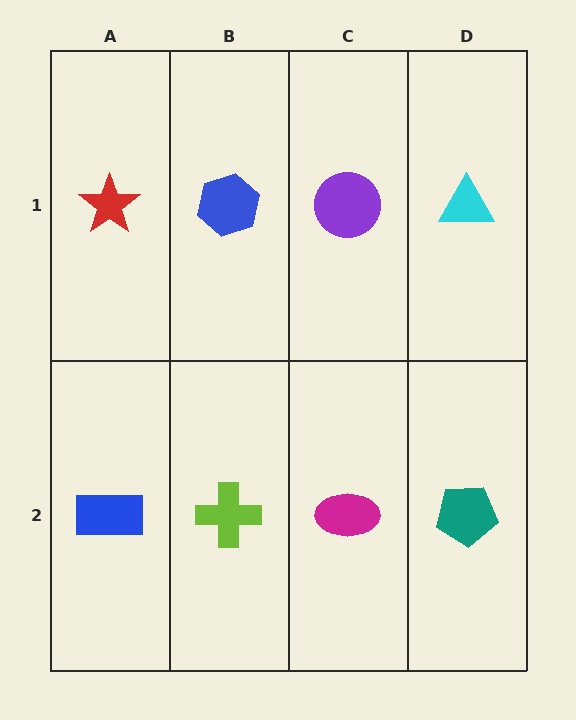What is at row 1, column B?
A blue hexagon.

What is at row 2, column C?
A magenta ellipse.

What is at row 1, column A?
A red star.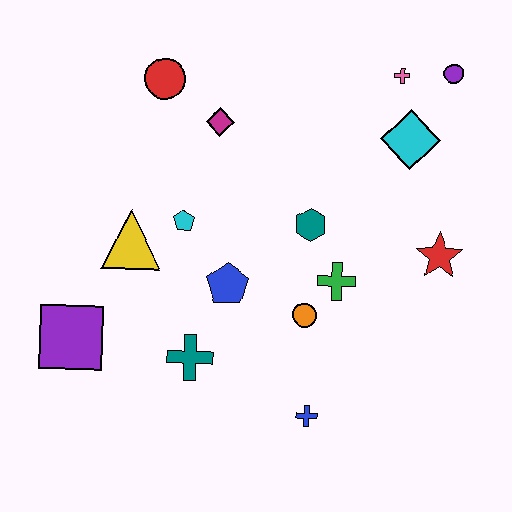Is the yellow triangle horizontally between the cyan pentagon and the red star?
No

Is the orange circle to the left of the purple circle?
Yes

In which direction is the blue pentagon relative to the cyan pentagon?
The blue pentagon is below the cyan pentagon.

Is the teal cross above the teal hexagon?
No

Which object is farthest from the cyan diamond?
The purple square is farthest from the cyan diamond.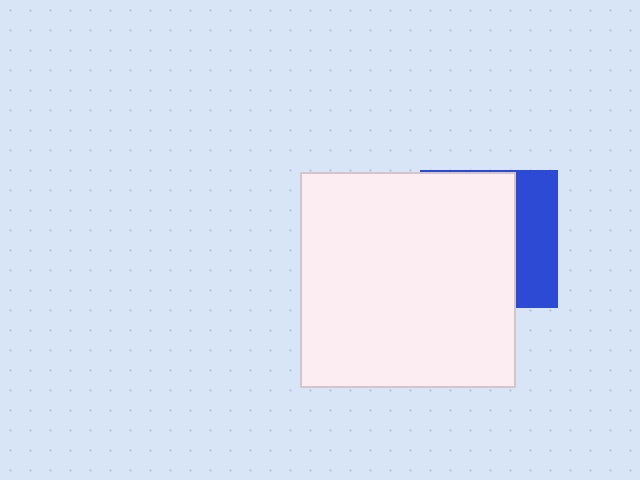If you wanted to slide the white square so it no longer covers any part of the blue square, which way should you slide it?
Slide it left — that is the most direct way to separate the two shapes.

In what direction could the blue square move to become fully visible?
The blue square could move right. That would shift it out from behind the white square entirely.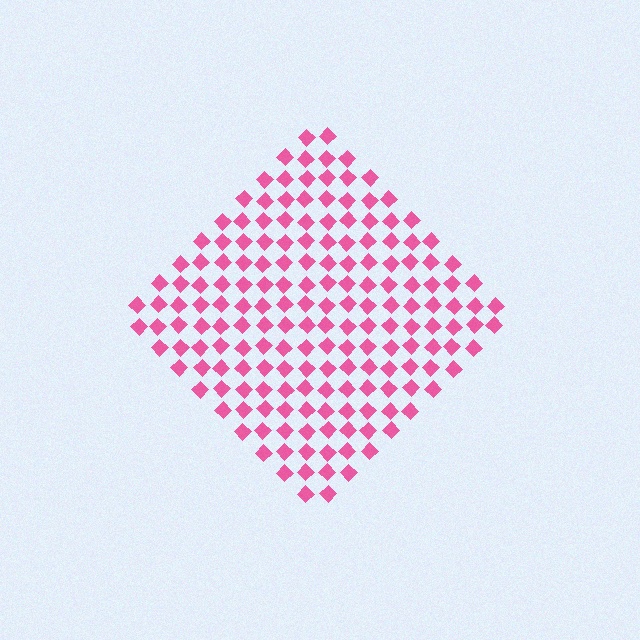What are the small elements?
The small elements are diamonds.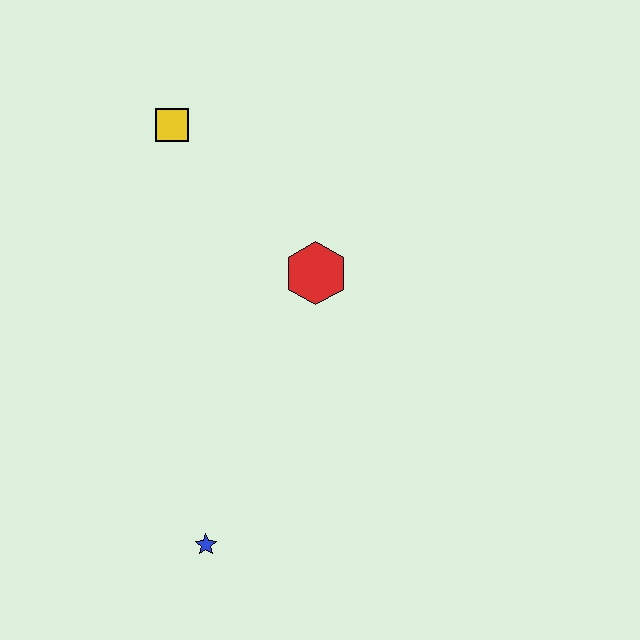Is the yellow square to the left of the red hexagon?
Yes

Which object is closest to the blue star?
The red hexagon is closest to the blue star.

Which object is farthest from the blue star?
The yellow square is farthest from the blue star.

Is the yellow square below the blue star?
No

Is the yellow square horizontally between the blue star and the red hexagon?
No